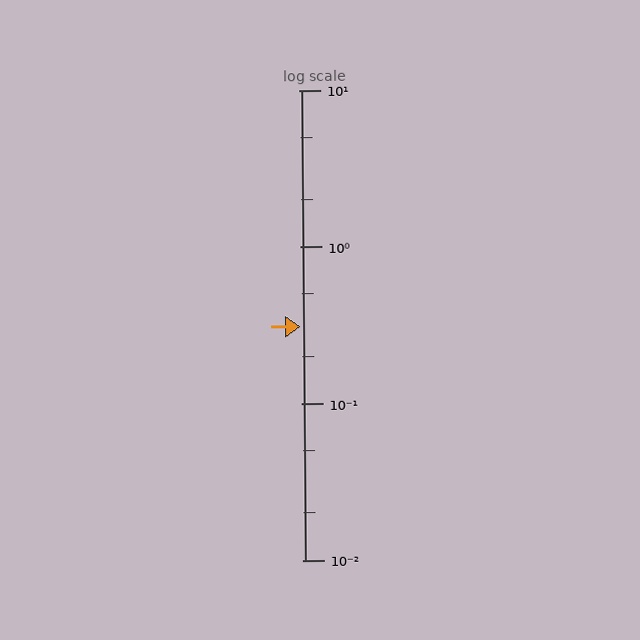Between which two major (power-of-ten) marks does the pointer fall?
The pointer is between 0.1 and 1.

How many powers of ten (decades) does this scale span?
The scale spans 3 decades, from 0.01 to 10.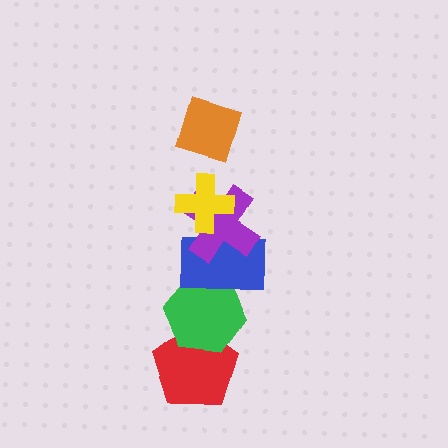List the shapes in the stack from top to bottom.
From top to bottom: the orange diamond, the yellow cross, the purple cross, the blue rectangle, the green hexagon, the red pentagon.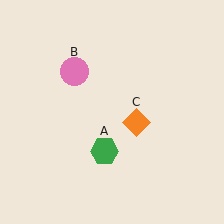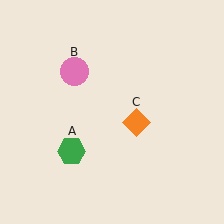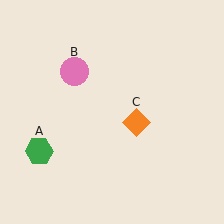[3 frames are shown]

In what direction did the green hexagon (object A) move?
The green hexagon (object A) moved left.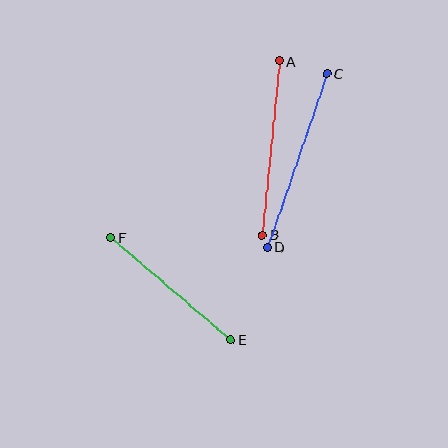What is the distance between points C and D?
The distance is approximately 183 pixels.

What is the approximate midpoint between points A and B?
The midpoint is at approximately (271, 148) pixels.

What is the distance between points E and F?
The distance is approximately 157 pixels.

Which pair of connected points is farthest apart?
Points C and D are farthest apart.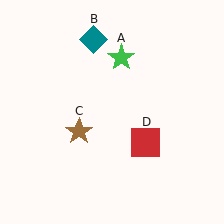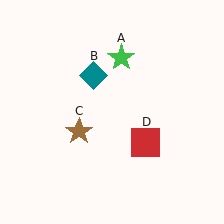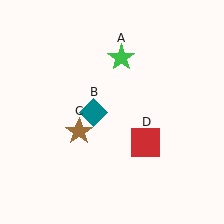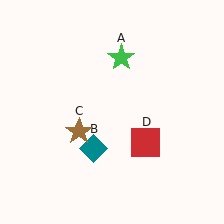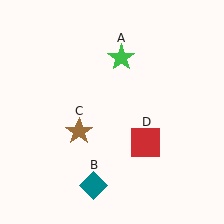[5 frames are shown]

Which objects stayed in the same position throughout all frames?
Green star (object A) and brown star (object C) and red square (object D) remained stationary.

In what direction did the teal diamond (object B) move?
The teal diamond (object B) moved down.